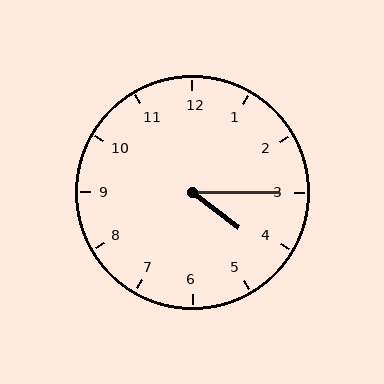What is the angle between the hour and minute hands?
Approximately 38 degrees.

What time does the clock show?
4:15.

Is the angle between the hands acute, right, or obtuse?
It is acute.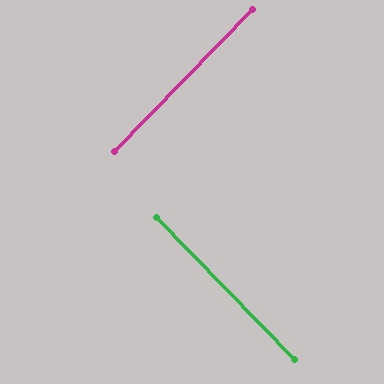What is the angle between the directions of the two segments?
Approximately 88 degrees.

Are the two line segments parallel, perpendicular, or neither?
Perpendicular — they meet at approximately 88°.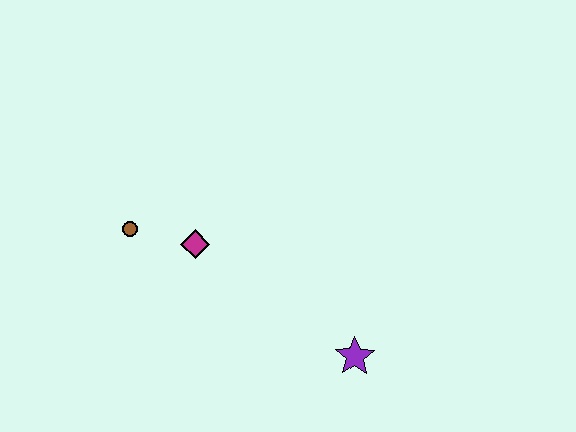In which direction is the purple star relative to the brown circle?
The purple star is to the right of the brown circle.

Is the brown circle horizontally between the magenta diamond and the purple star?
No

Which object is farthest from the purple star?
The brown circle is farthest from the purple star.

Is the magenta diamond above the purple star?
Yes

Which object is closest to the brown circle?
The magenta diamond is closest to the brown circle.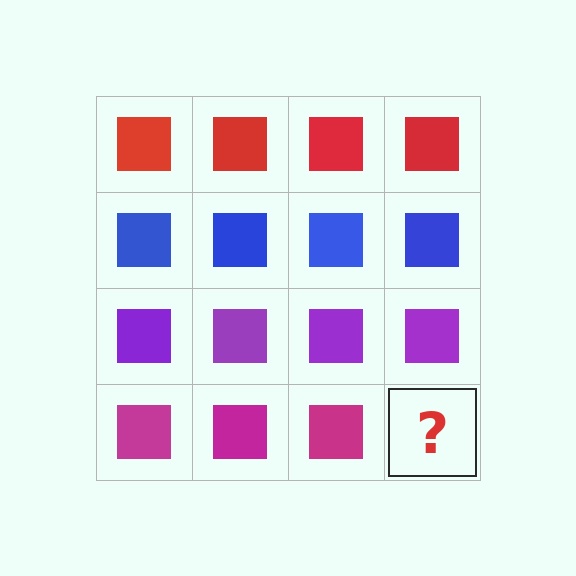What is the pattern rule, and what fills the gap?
The rule is that each row has a consistent color. The gap should be filled with a magenta square.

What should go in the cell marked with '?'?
The missing cell should contain a magenta square.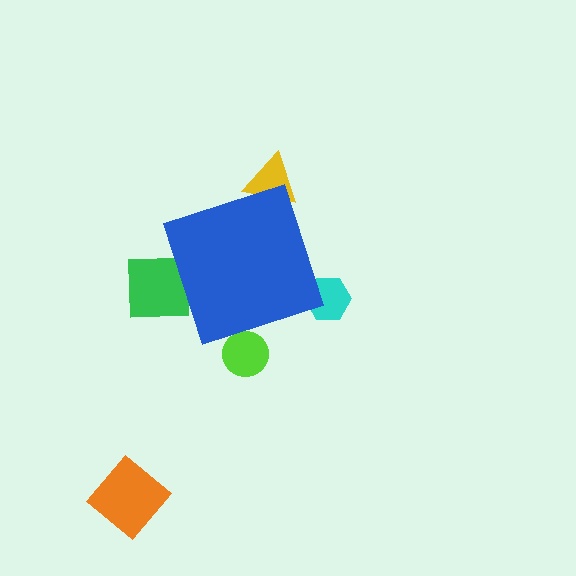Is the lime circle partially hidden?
Yes, the lime circle is partially hidden behind the blue diamond.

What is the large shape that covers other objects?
A blue diamond.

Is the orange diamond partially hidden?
No, the orange diamond is fully visible.